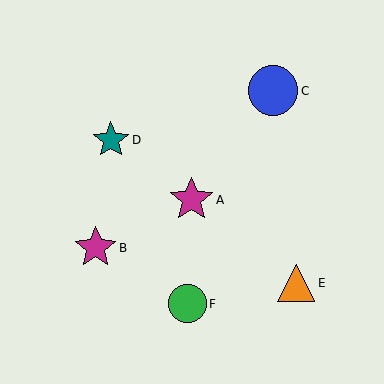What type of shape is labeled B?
Shape B is a magenta star.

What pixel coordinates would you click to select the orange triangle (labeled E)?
Click at (296, 283) to select the orange triangle E.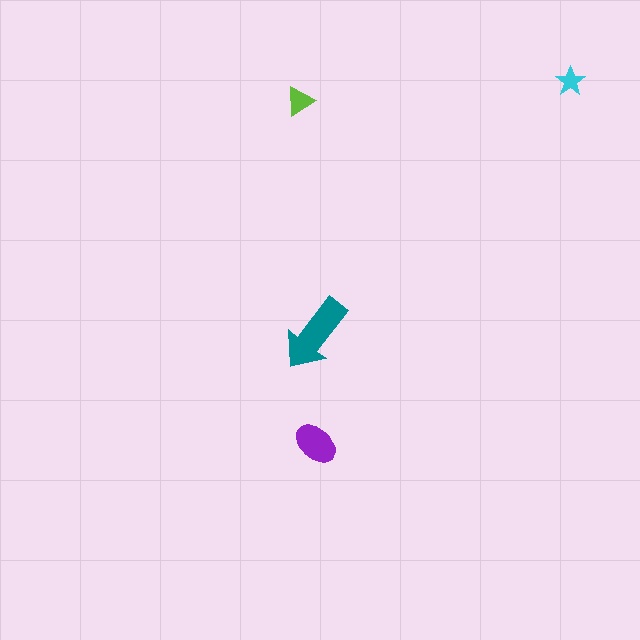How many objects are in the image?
There are 4 objects in the image.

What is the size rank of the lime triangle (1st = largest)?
3rd.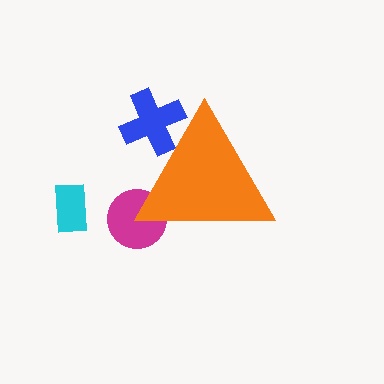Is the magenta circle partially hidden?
Yes, the magenta circle is partially hidden behind the orange triangle.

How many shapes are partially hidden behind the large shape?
2 shapes are partially hidden.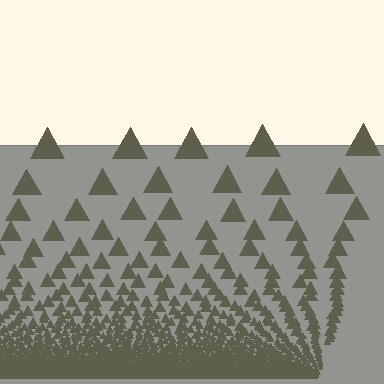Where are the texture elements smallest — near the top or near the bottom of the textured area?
Near the bottom.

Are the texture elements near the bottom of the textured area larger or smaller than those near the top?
Smaller. The gradient is inverted — elements near the bottom are smaller and denser.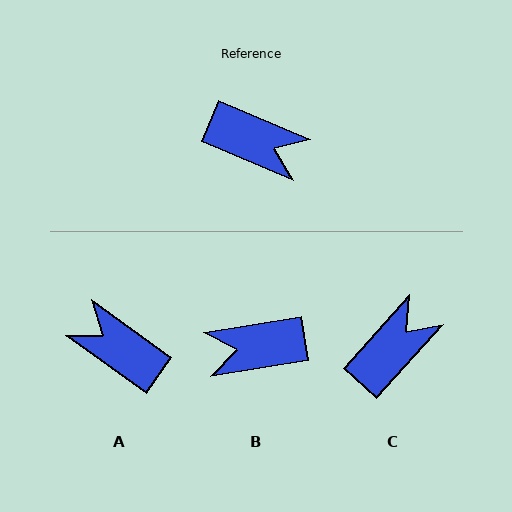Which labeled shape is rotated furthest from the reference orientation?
A, about 167 degrees away.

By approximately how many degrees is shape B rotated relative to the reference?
Approximately 148 degrees clockwise.